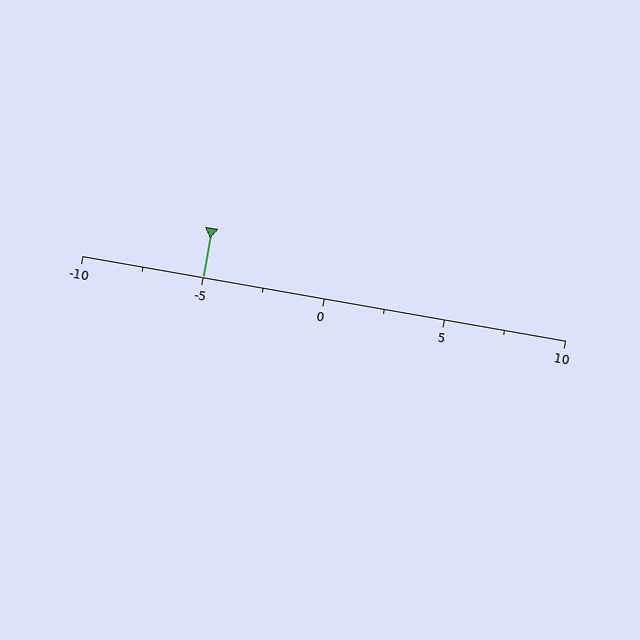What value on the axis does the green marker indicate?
The marker indicates approximately -5.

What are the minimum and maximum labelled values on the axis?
The axis runs from -10 to 10.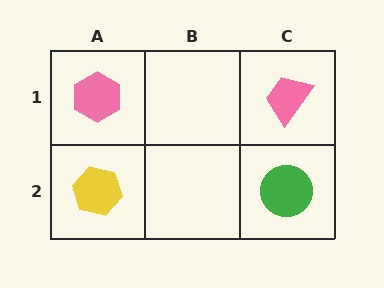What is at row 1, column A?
A pink hexagon.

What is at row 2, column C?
A green circle.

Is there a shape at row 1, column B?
No, that cell is empty.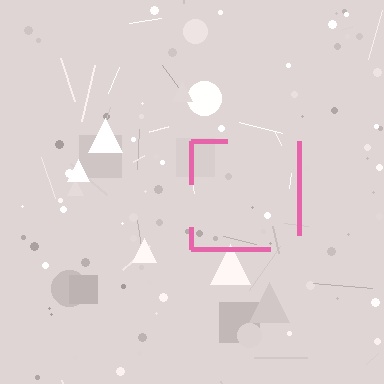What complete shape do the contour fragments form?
The contour fragments form a square.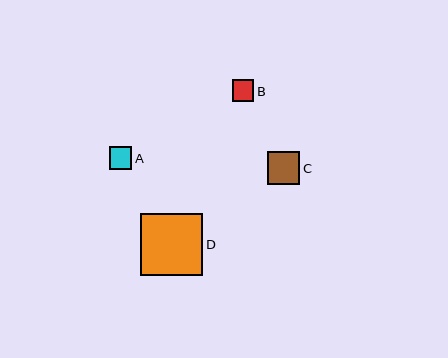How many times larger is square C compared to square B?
Square C is approximately 1.5 times the size of square B.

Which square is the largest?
Square D is the largest with a size of approximately 62 pixels.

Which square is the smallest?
Square B is the smallest with a size of approximately 22 pixels.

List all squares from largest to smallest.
From largest to smallest: D, C, A, B.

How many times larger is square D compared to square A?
Square D is approximately 2.8 times the size of square A.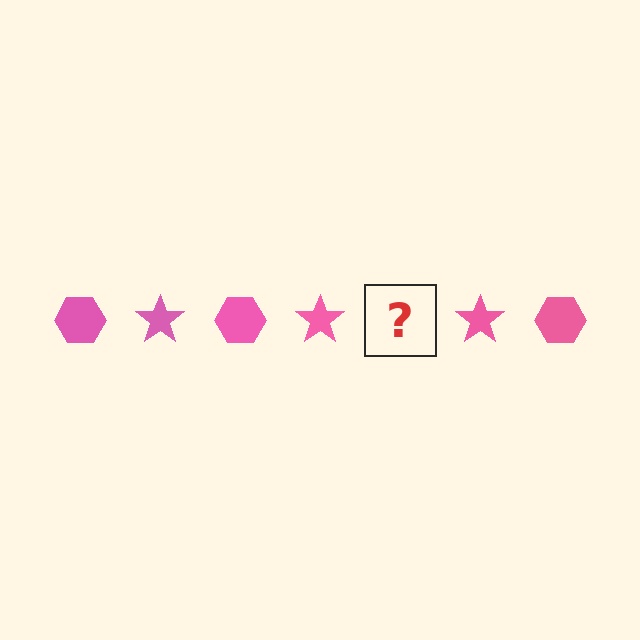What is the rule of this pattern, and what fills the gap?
The rule is that the pattern cycles through hexagon, star shapes in pink. The gap should be filled with a pink hexagon.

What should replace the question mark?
The question mark should be replaced with a pink hexagon.